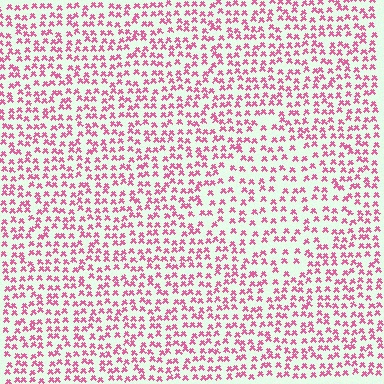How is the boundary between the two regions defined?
The boundary is defined by a change in element density (approximately 1.5x ratio). All elements are the same color, size, and shape.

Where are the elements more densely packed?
The elements are more densely packed outside the diamond boundary.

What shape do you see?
I see a diamond.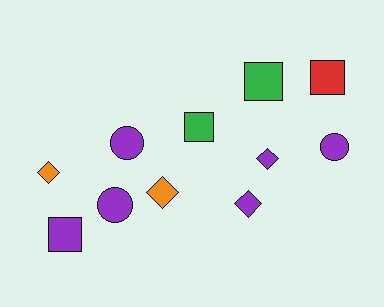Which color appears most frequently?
Purple, with 6 objects.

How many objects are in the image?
There are 11 objects.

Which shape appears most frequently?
Diamond, with 4 objects.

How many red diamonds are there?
There are no red diamonds.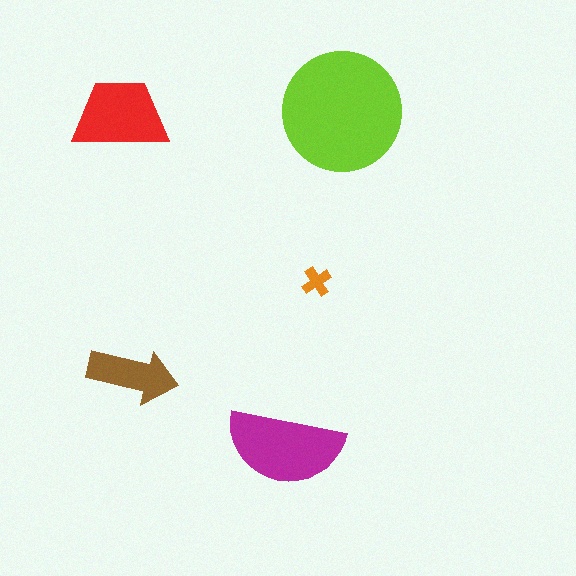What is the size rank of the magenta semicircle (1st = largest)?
2nd.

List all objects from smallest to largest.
The orange cross, the brown arrow, the red trapezoid, the magenta semicircle, the lime circle.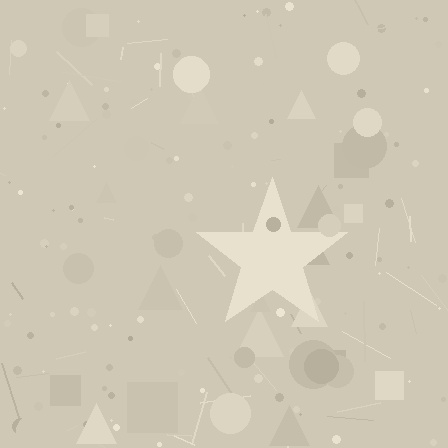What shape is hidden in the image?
A star is hidden in the image.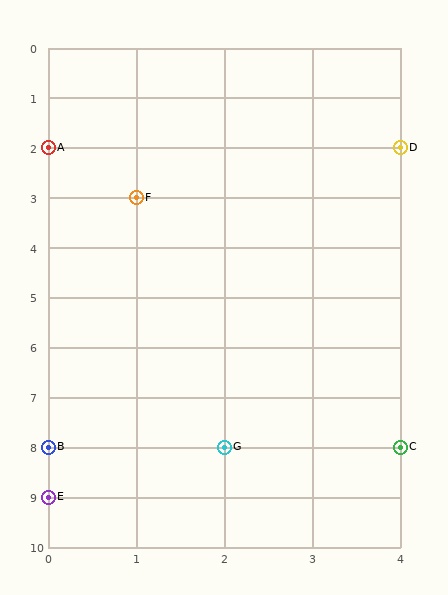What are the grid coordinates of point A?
Point A is at grid coordinates (0, 2).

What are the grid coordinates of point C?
Point C is at grid coordinates (4, 8).